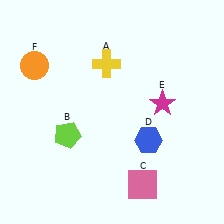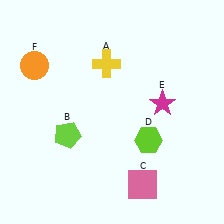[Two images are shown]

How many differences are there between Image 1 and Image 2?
There is 1 difference between the two images.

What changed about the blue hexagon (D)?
In Image 1, D is blue. In Image 2, it changed to lime.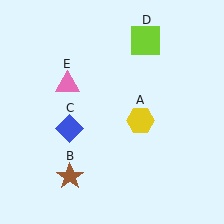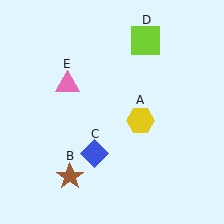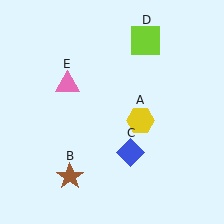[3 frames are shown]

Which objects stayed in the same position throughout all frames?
Yellow hexagon (object A) and brown star (object B) and lime square (object D) and pink triangle (object E) remained stationary.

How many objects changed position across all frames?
1 object changed position: blue diamond (object C).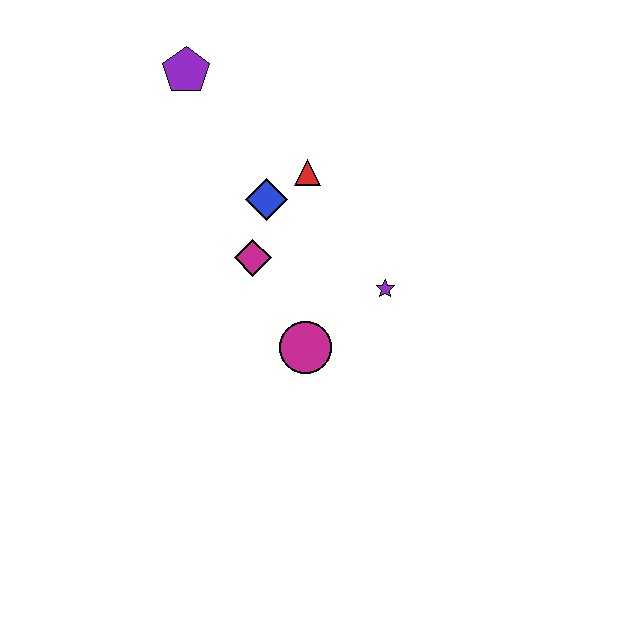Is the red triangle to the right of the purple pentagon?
Yes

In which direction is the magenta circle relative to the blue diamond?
The magenta circle is below the blue diamond.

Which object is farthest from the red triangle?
The magenta circle is farthest from the red triangle.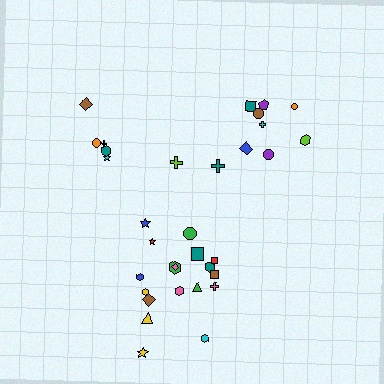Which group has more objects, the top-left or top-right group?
The top-right group.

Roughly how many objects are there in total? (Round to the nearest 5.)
Roughly 35 objects in total.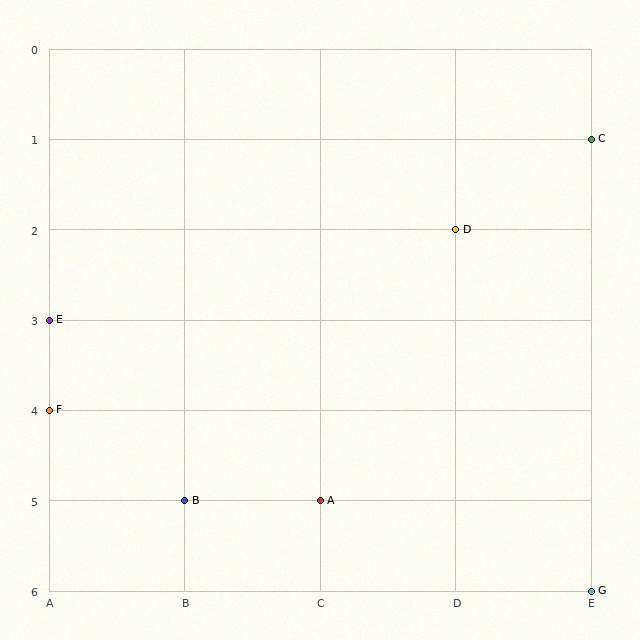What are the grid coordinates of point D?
Point D is at grid coordinates (D, 2).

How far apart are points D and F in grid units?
Points D and F are 3 columns and 2 rows apart (about 3.6 grid units diagonally).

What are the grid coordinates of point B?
Point B is at grid coordinates (B, 5).